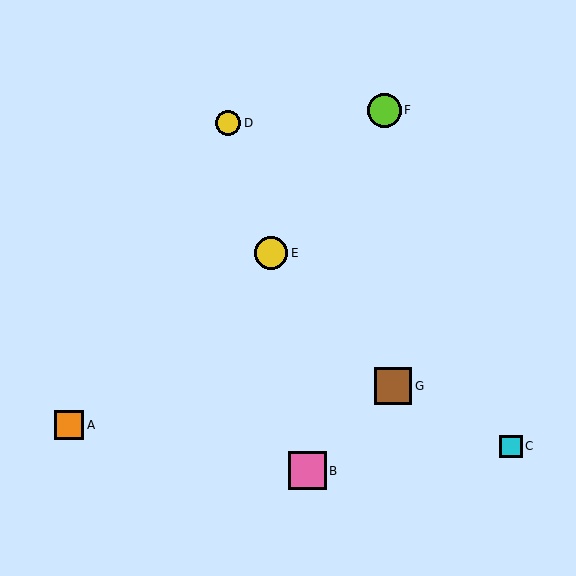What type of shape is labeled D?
Shape D is a yellow circle.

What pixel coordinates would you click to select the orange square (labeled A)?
Click at (69, 425) to select the orange square A.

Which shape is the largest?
The pink square (labeled B) is the largest.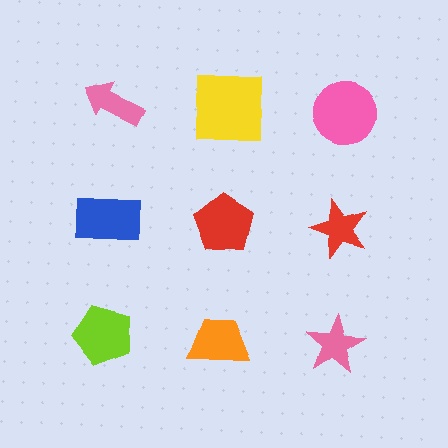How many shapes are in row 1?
3 shapes.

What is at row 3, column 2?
An orange trapezoid.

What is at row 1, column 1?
A pink arrow.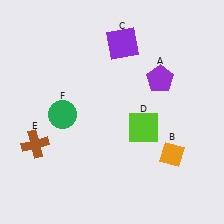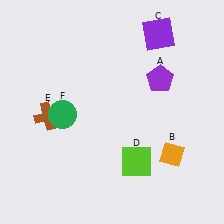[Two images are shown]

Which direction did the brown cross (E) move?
The brown cross (E) moved up.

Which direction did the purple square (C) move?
The purple square (C) moved right.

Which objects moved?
The objects that moved are: the purple square (C), the lime square (D), the brown cross (E).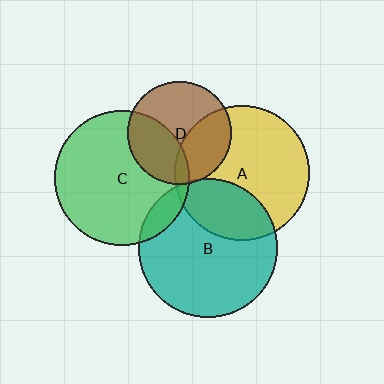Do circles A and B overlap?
Yes.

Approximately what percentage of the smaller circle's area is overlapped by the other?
Approximately 30%.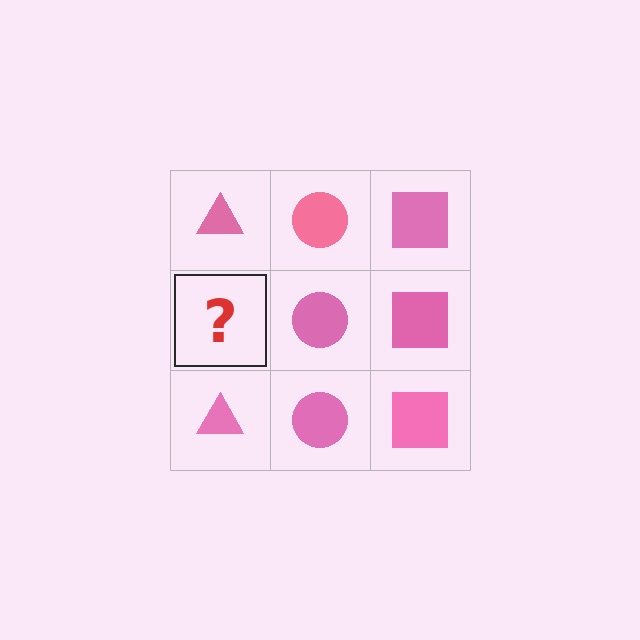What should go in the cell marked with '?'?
The missing cell should contain a pink triangle.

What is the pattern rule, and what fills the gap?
The rule is that each column has a consistent shape. The gap should be filled with a pink triangle.